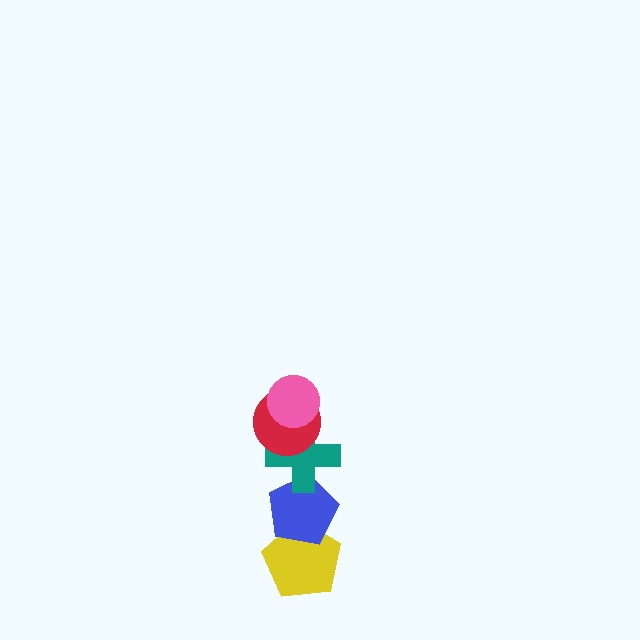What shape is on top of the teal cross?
The red circle is on top of the teal cross.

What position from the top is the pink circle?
The pink circle is 1st from the top.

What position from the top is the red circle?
The red circle is 2nd from the top.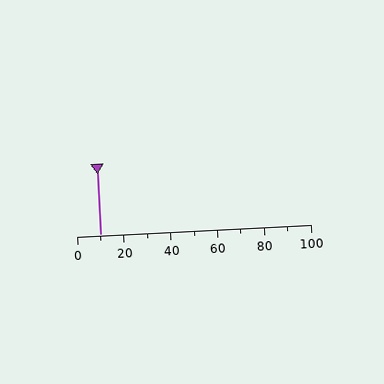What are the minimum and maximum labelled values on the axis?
The axis runs from 0 to 100.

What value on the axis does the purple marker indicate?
The marker indicates approximately 10.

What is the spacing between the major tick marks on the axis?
The major ticks are spaced 20 apart.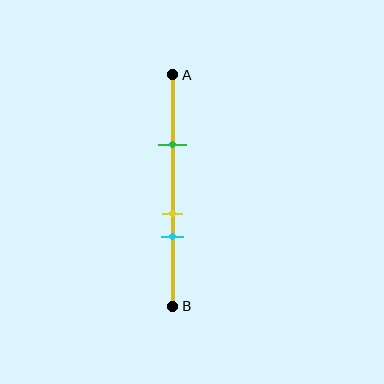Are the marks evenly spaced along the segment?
No, the marks are not evenly spaced.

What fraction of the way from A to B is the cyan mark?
The cyan mark is approximately 70% (0.7) of the way from A to B.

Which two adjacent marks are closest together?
The yellow and cyan marks are the closest adjacent pair.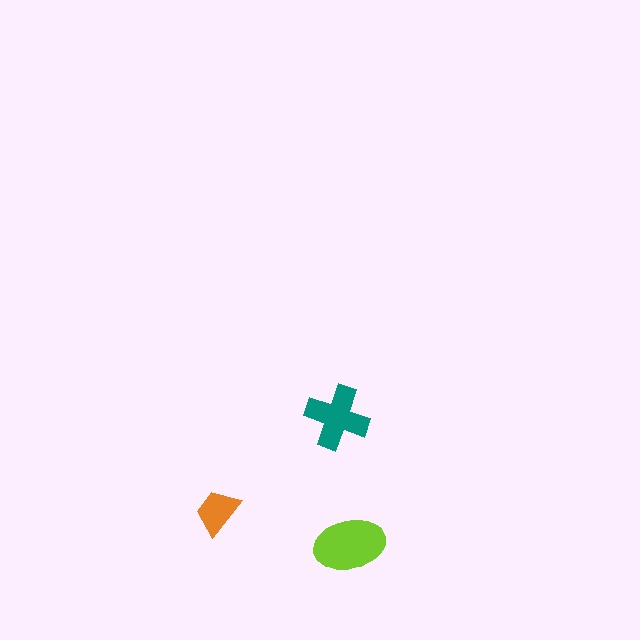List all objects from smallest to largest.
The orange trapezoid, the teal cross, the lime ellipse.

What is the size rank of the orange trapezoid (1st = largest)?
3rd.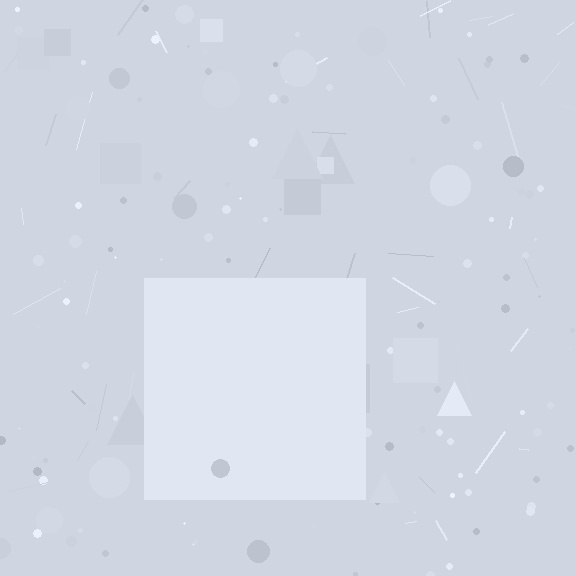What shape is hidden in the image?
A square is hidden in the image.